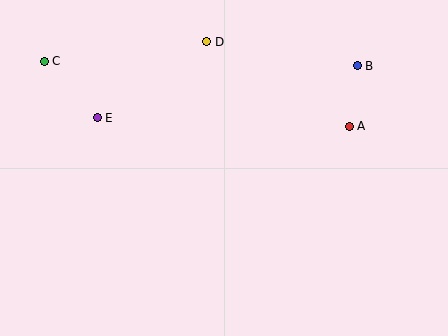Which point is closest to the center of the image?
Point D at (207, 42) is closest to the center.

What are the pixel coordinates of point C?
Point C is at (44, 61).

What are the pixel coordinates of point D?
Point D is at (207, 42).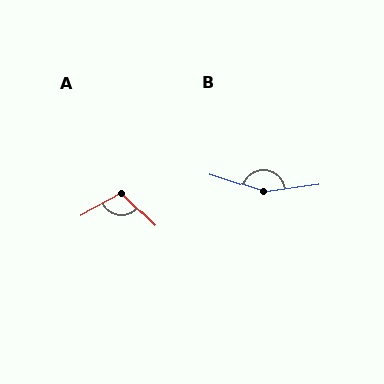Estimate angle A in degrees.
Approximately 107 degrees.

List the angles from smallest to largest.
A (107°), B (155°).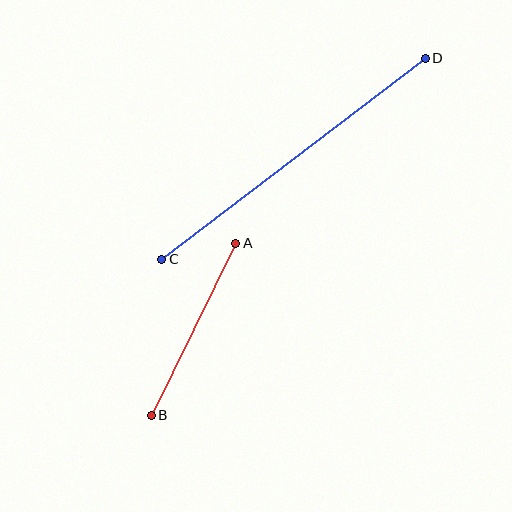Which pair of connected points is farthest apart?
Points C and D are farthest apart.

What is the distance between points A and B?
The distance is approximately 191 pixels.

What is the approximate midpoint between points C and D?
The midpoint is at approximately (293, 159) pixels.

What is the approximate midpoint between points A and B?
The midpoint is at approximately (194, 329) pixels.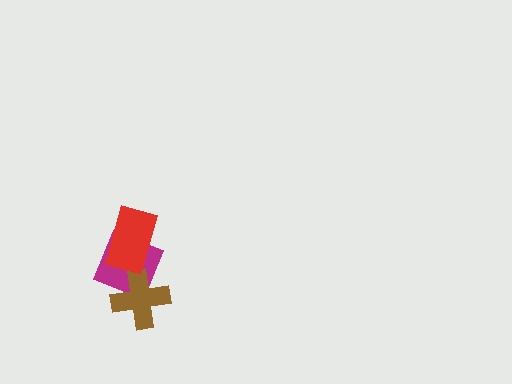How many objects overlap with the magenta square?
2 objects overlap with the magenta square.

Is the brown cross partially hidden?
No, no other shape covers it.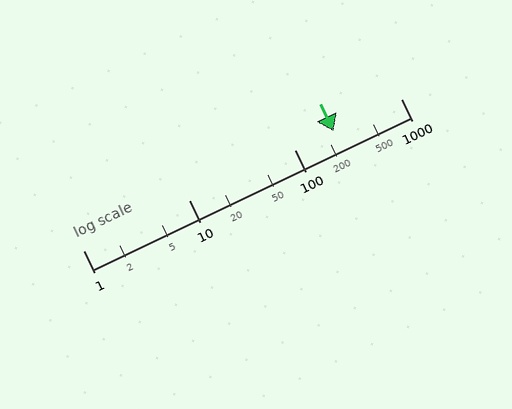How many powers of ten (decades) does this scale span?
The scale spans 3 decades, from 1 to 1000.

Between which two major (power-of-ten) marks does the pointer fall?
The pointer is between 100 and 1000.